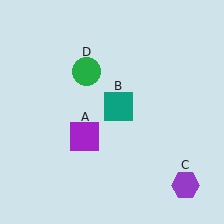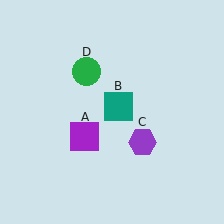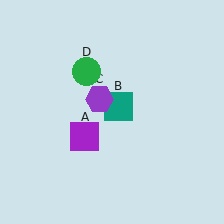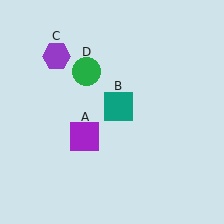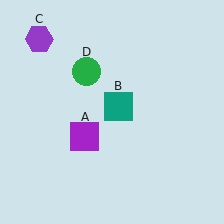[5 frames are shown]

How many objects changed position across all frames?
1 object changed position: purple hexagon (object C).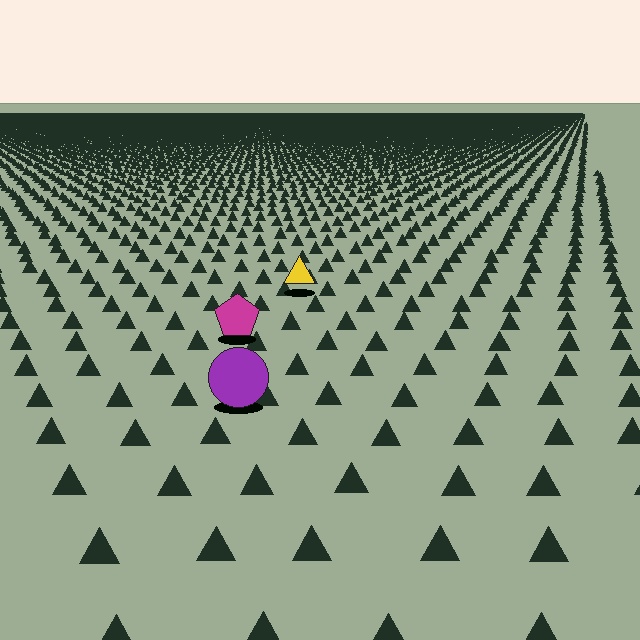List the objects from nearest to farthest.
From nearest to farthest: the purple circle, the magenta pentagon, the yellow triangle.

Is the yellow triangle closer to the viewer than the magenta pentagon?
No. The magenta pentagon is closer — you can tell from the texture gradient: the ground texture is coarser near it.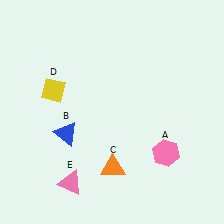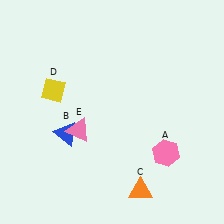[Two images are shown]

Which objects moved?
The objects that moved are: the orange triangle (C), the pink triangle (E).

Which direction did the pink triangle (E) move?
The pink triangle (E) moved up.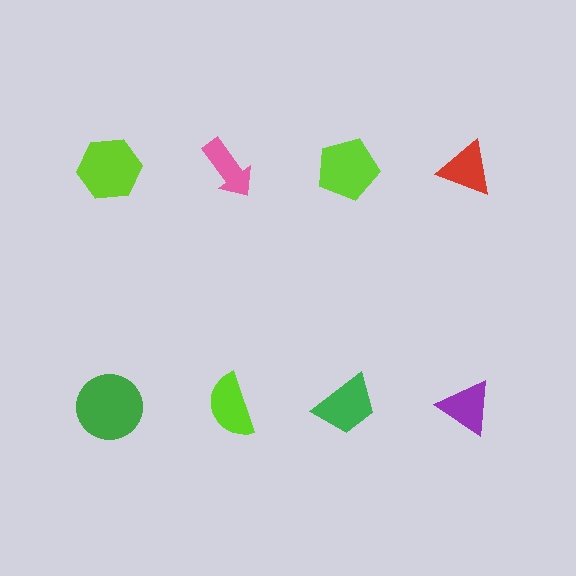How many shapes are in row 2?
4 shapes.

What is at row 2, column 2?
A lime semicircle.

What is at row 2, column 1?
A green circle.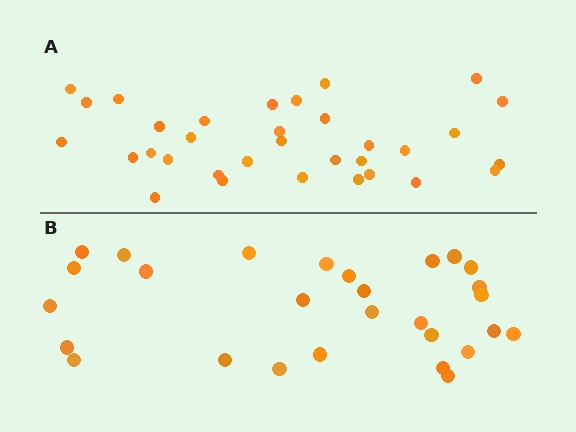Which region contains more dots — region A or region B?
Region A (the top region) has more dots.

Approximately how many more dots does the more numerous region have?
Region A has about 5 more dots than region B.